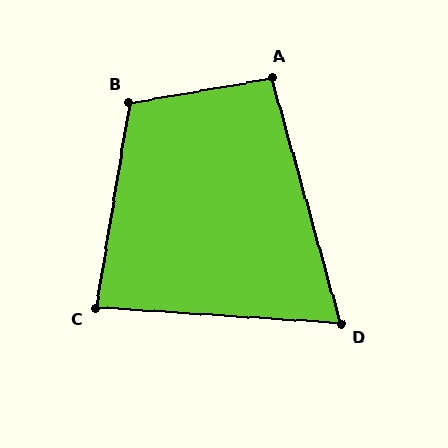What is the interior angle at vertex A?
Approximately 96 degrees (obtuse).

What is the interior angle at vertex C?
Approximately 84 degrees (acute).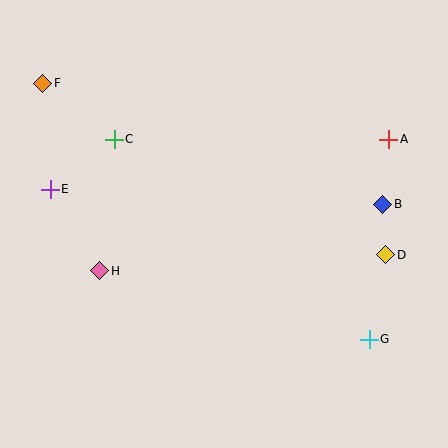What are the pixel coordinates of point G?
Point G is at (369, 339).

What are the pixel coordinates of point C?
Point C is at (114, 139).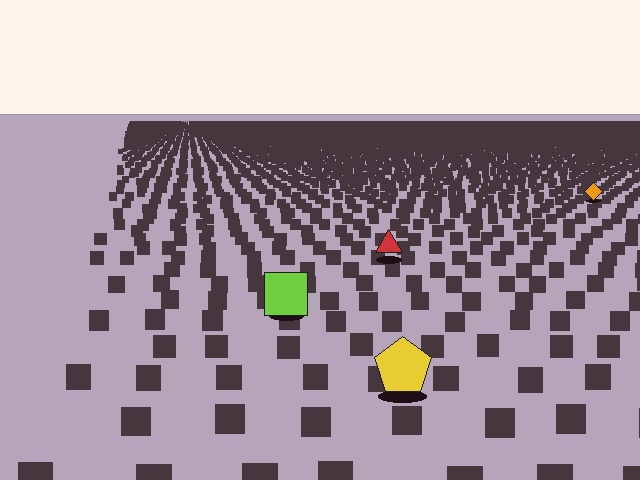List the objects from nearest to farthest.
From nearest to farthest: the yellow pentagon, the lime square, the red triangle, the orange diamond.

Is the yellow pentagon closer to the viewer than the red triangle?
Yes. The yellow pentagon is closer — you can tell from the texture gradient: the ground texture is coarser near it.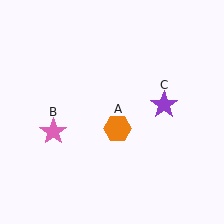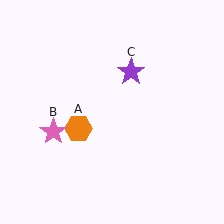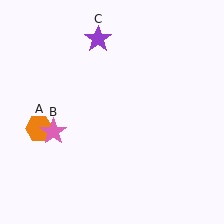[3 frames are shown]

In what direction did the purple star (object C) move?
The purple star (object C) moved up and to the left.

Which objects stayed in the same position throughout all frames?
Pink star (object B) remained stationary.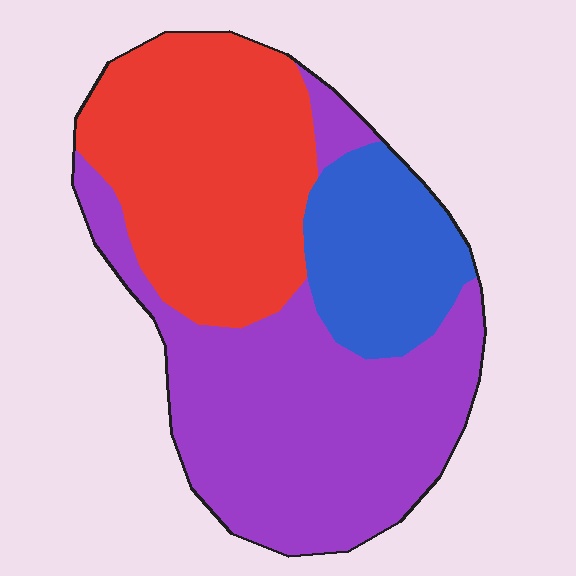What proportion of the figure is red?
Red covers around 35% of the figure.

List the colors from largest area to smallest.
From largest to smallest: purple, red, blue.